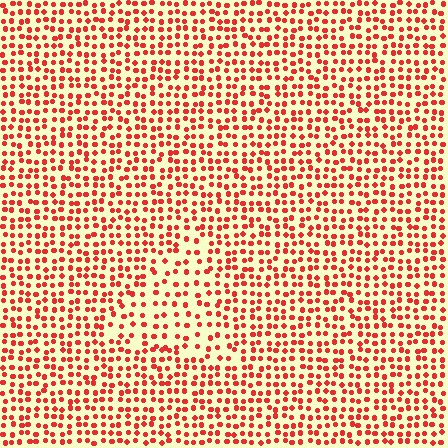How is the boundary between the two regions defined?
The boundary is defined by a change in element density (approximately 1.7x ratio). All elements are the same color, size, and shape.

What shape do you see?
I see a triangle.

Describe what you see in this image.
The image contains small red elements arranged at two different densities. A triangle-shaped region is visible where the elements are less densely packed than the surrounding area.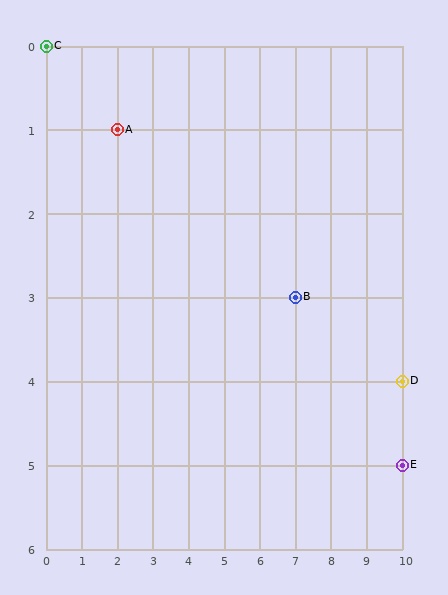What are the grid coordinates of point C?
Point C is at grid coordinates (0, 0).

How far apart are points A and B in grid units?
Points A and B are 5 columns and 2 rows apart (about 5.4 grid units diagonally).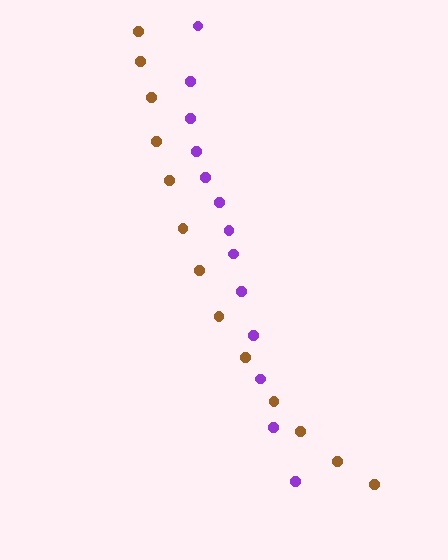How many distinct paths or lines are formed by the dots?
There are 2 distinct paths.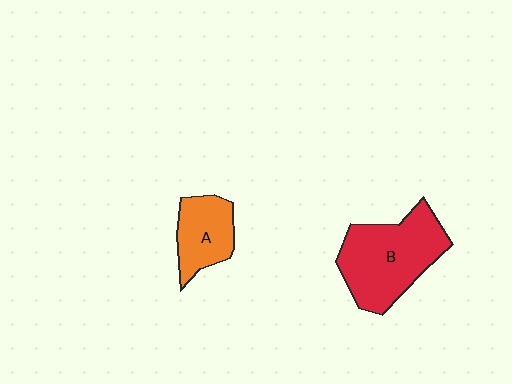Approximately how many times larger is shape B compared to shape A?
Approximately 1.9 times.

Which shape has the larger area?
Shape B (red).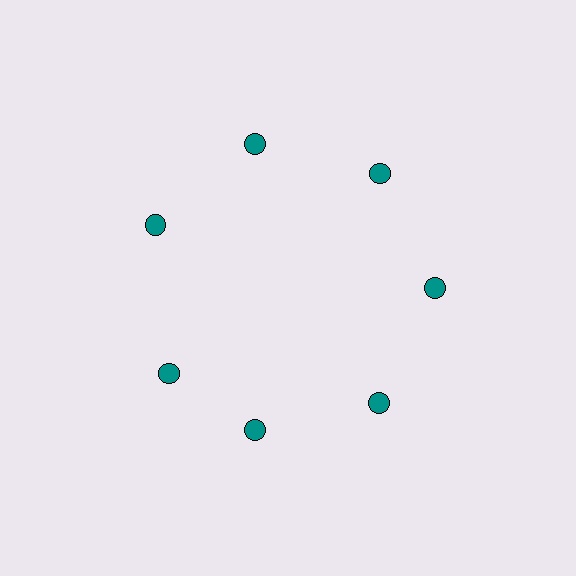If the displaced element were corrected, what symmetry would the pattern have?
It would have 7-fold rotational symmetry — the pattern would map onto itself every 51 degrees.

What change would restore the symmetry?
The symmetry would be restored by rotating it back into even spacing with its neighbors so that all 7 circles sit at equal angles and equal distance from the center.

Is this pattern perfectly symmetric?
No. The 7 teal circles are arranged in a ring, but one element near the 8 o'clock position is rotated out of alignment along the ring, breaking the 7-fold rotational symmetry.